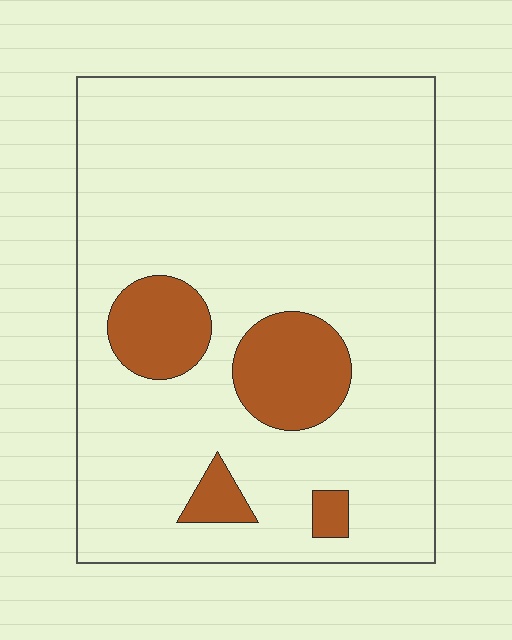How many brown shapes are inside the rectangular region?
4.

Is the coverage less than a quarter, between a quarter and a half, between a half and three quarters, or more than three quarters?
Less than a quarter.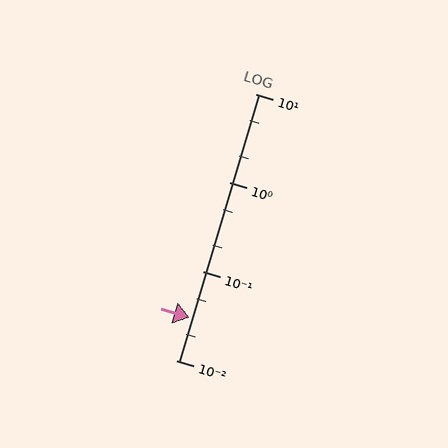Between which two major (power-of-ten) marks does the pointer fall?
The pointer is between 0.01 and 0.1.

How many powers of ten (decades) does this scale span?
The scale spans 3 decades, from 0.01 to 10.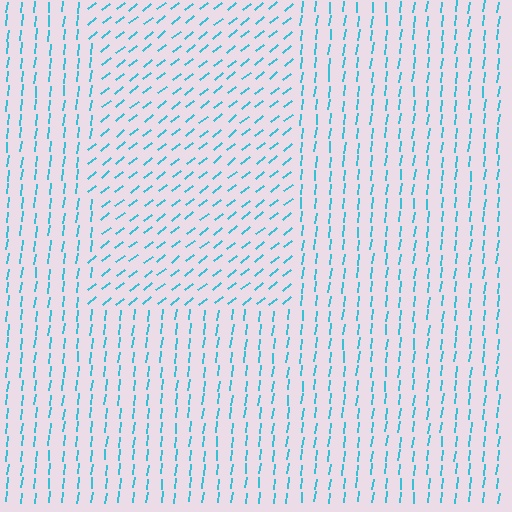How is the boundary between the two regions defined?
The boundary is defined purely by a change in line orientation (approximately 45 degrees difference). All lines are the same color and thickness.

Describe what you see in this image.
The image is filled with small cyan line segments. A rectangle region in the image has lines oriented differently from the surrounding lines, creating a visible texture boundary.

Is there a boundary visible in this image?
Yes, there is a texture boundary formed by a change in line orientation.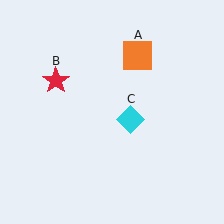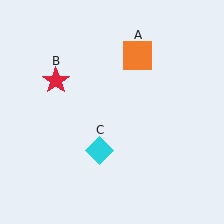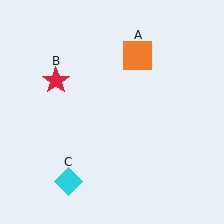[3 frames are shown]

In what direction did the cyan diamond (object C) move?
The cyan diamond (object C) moved down and to the left.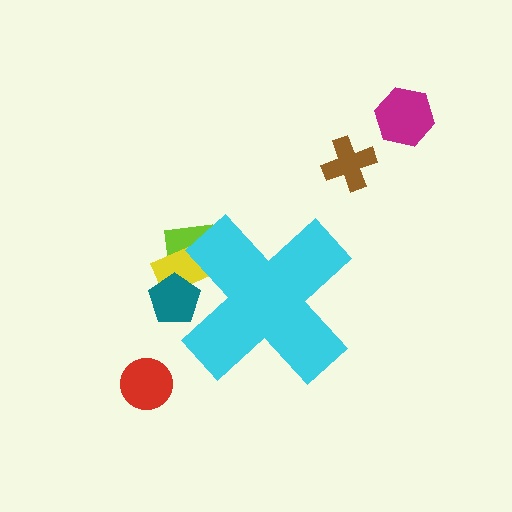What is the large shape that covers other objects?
A cyan cross.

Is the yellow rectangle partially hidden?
Yes, the yellow rectangle is partially hidden behind the cyan cross.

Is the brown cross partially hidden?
No, the brown cross is fully visible.